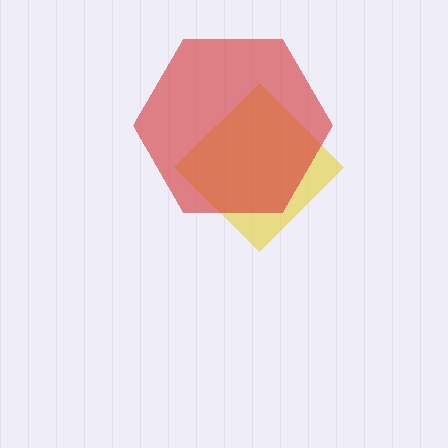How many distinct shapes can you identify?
There are 2 distinct shapes: a yellow diamond, a red hexagon.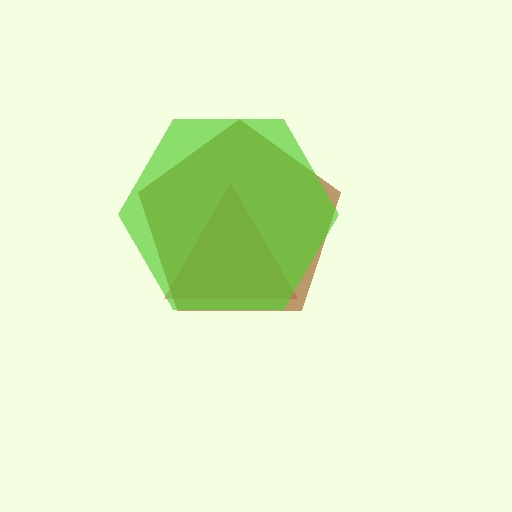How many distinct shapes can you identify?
There are 3 distinct shapes: a pink triangle, a brown pentagon, a lime hexagon.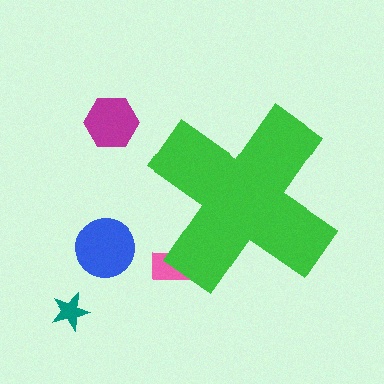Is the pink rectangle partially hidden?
Yes, the pink rectangle is partially hidden behind the green cross.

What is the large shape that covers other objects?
A green cross.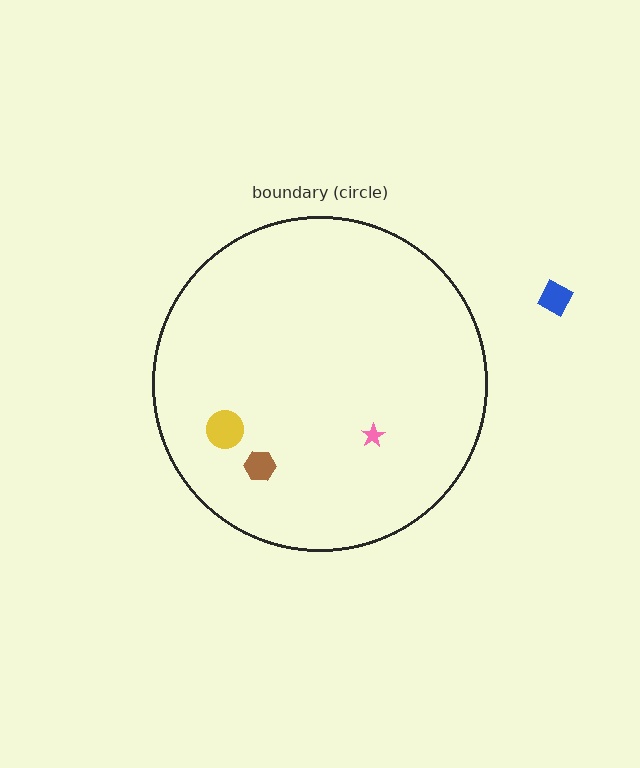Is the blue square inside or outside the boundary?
Outside.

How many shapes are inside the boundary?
3 inside, 1 outside.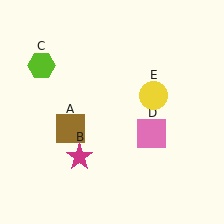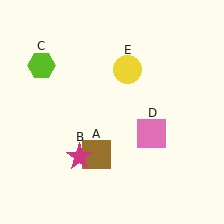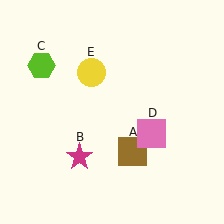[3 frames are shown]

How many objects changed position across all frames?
2 objects changed position: brown square (object A), yellow circle (object E).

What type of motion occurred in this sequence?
The brown square (object A), yellow circle (object E) rotated counterclockwise around the center of the scene.